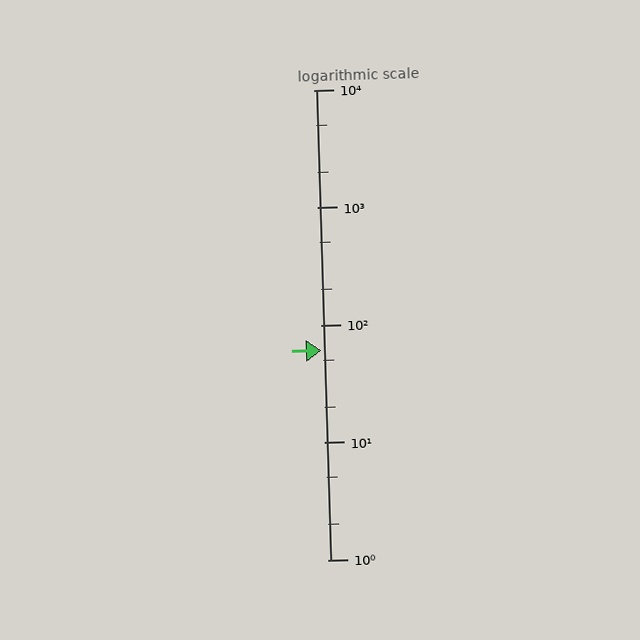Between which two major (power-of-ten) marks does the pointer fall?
The pointer is between 10 and 100.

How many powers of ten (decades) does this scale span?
The scale spans 4 decades, from 1 to 10000.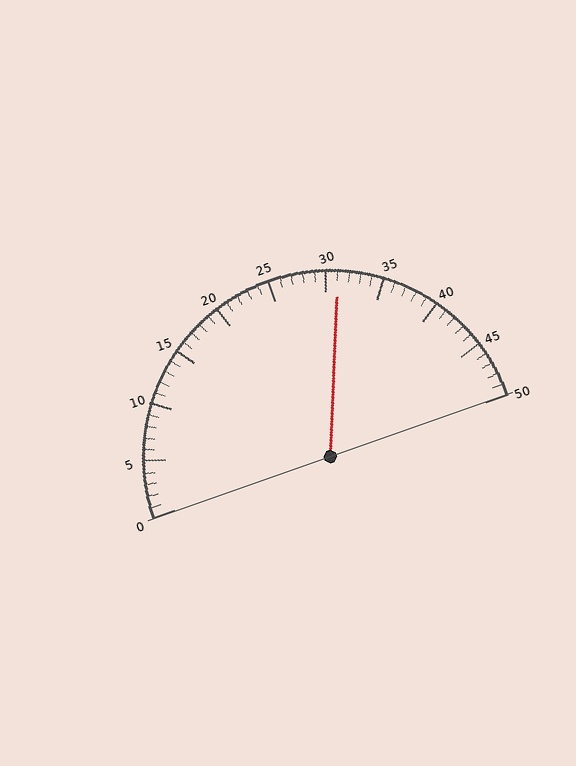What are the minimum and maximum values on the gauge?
The gauge ranges from 0 to 50.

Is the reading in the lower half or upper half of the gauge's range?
The reading is in the upper half of the range (0 to 50).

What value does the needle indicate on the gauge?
The needle indicates approximately 31.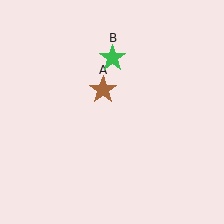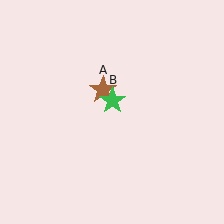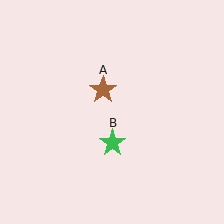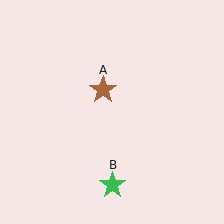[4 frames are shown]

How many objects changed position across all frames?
1 object changed position: green star (object B).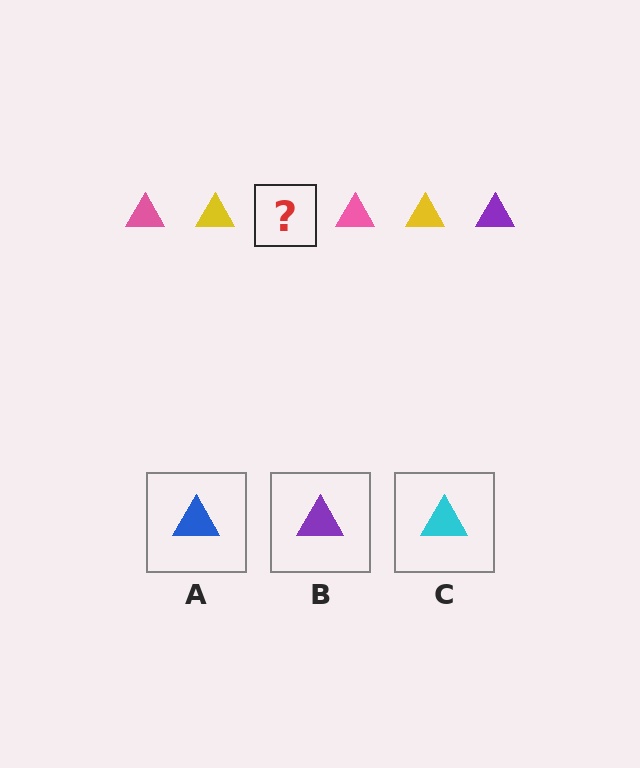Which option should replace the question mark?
Option B.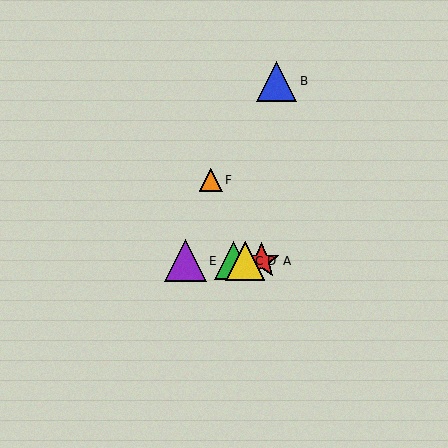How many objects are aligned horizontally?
4 objects (A, C, D, E) are aligned horizontally.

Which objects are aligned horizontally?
Objects A, C, D, E are aligned horizontally.